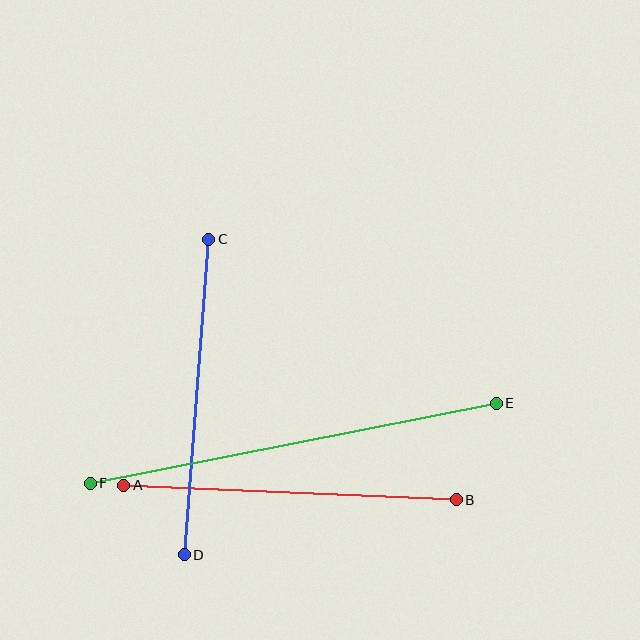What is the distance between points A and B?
The distance is approximately 333 pixels.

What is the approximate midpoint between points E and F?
The midpoint is at approximately (293, 443) pixels.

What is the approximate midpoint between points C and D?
The midpoint is at approximately (197, 397) pixels.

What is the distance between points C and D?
The distance is approximately 317 pixels.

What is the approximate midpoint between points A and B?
The midpoint is at approximately (290, 493) pixels.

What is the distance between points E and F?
The distance is approximately 414 pixels.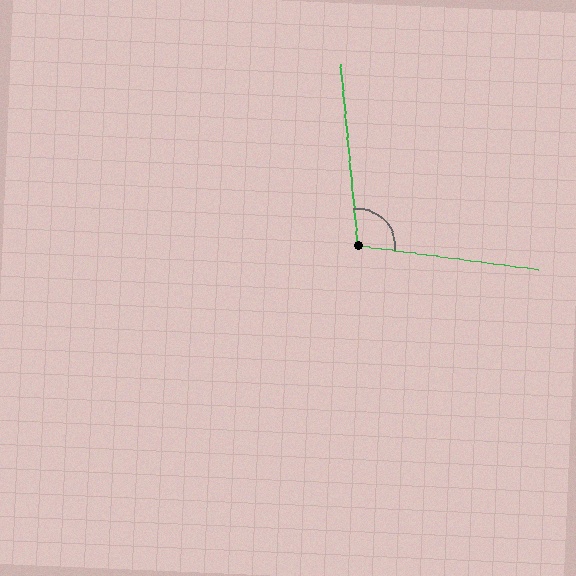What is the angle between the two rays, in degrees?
Approximately 103 degrees.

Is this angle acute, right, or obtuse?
It is obtuse.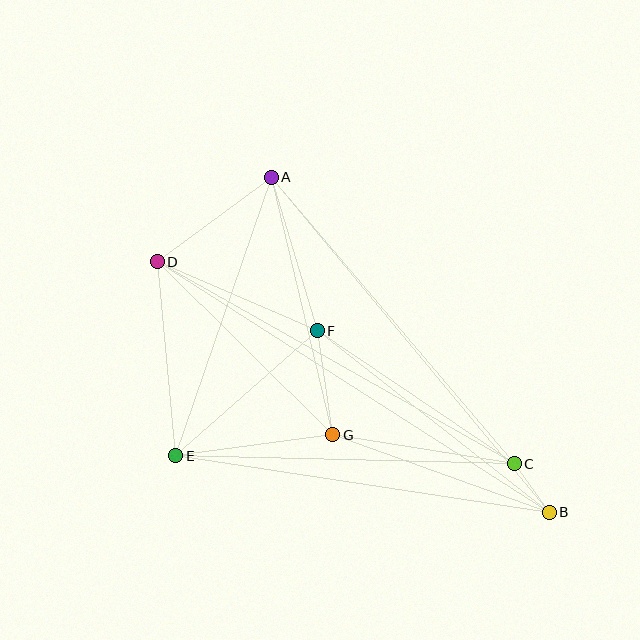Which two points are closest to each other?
Points B and C are closest to each other.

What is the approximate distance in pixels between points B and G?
The distance between B and G is approximately 230 pixels.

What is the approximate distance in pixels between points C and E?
The distance between C and E is approximately 339 pixels.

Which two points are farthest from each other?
Points B and D are farthest from each other.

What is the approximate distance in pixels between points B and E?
The distance between B and E is approximately 378 pixels.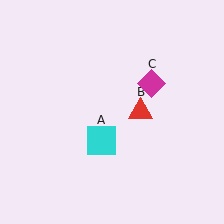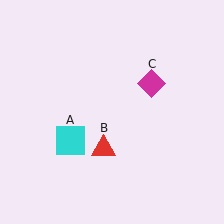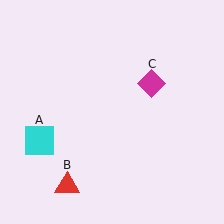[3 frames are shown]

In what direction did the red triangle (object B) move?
The red triangle (object B) moved down and to the left.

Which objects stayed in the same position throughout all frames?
Magenta diamond (object C) remained stationary.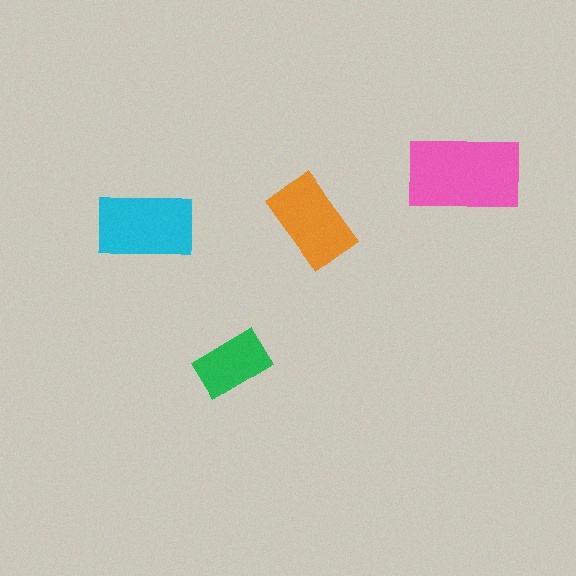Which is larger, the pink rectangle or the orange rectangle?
The pink one.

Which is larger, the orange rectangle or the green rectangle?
The orange one.